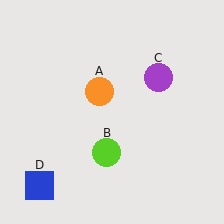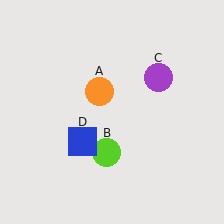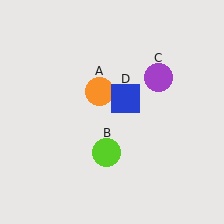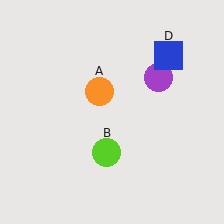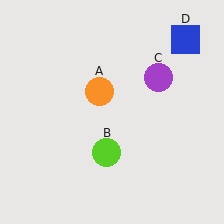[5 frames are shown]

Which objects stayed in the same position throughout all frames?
Orange circle (object A) and lime circle (object B) and purple circle (object C) remained stationary.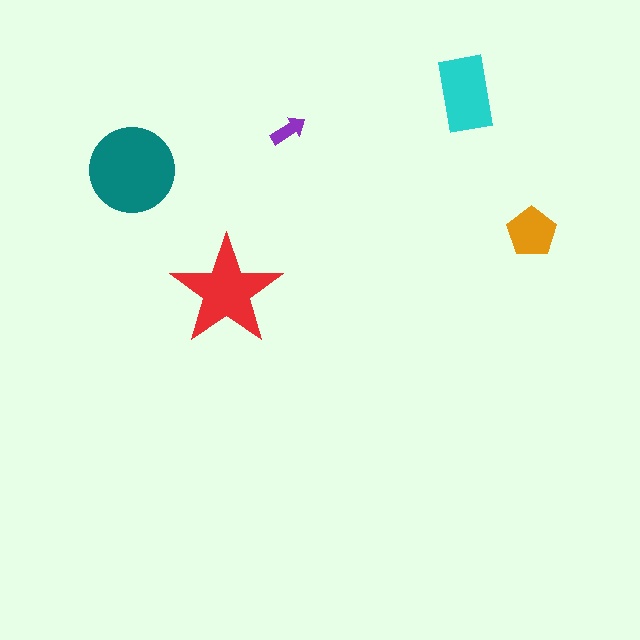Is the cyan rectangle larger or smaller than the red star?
Smaller.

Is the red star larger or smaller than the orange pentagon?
Larger.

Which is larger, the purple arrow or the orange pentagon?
The orange pentagon.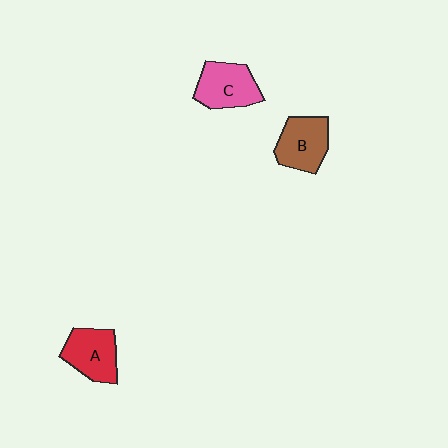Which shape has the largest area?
Shape C (pink).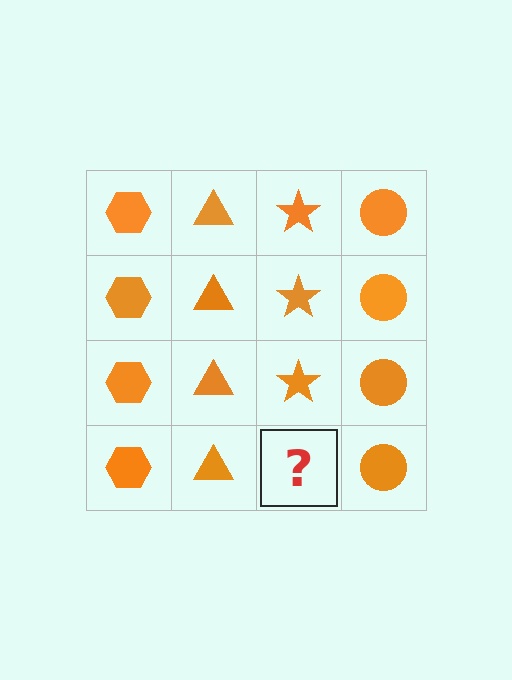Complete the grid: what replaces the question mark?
The question mark should be replaced with an orange star.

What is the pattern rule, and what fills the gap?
The rule is that each column has a consistent shape. The gap should be filled with an orange star.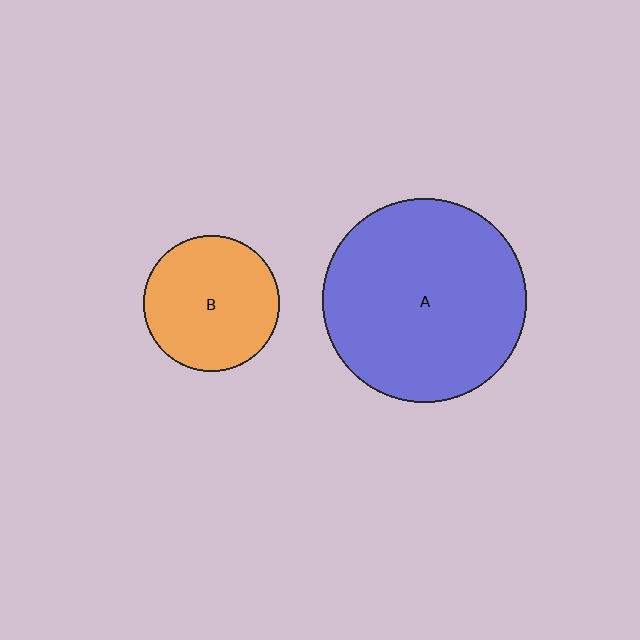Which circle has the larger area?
Circle A (blue).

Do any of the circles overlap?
No, none of the circles overlap.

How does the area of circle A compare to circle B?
Approximately 2.2 times.